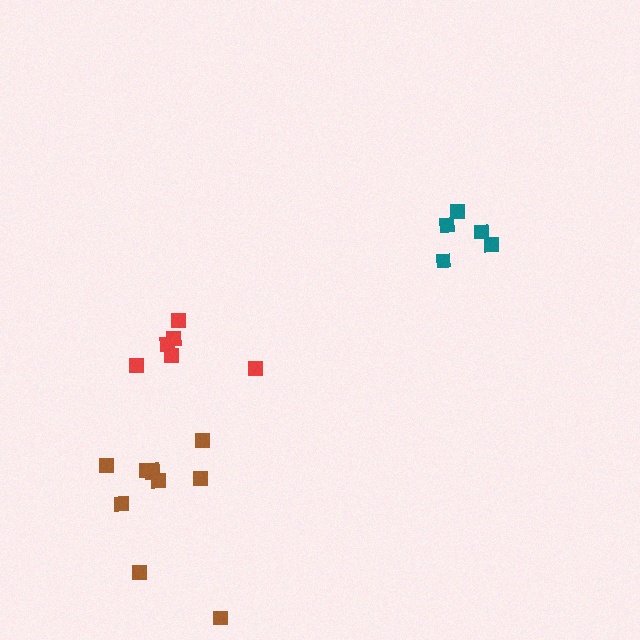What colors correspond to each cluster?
The clusters are colored: teal, red, brown.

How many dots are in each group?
Group 1: 5 dots, Group 2: 6 dots, Group 3: 10 dots (21 total).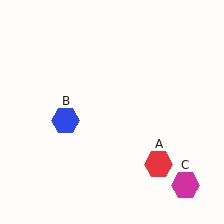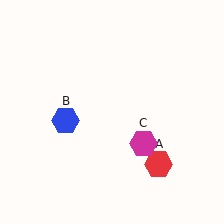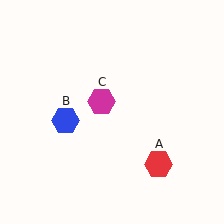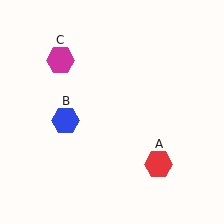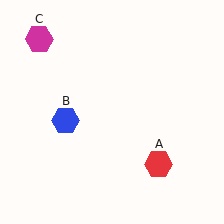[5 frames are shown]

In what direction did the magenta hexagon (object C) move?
The magenta hexagon (object C) moved up and to the left.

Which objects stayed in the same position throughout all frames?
Red hexagon (object A) and blue hexagon (object B) remained stationary.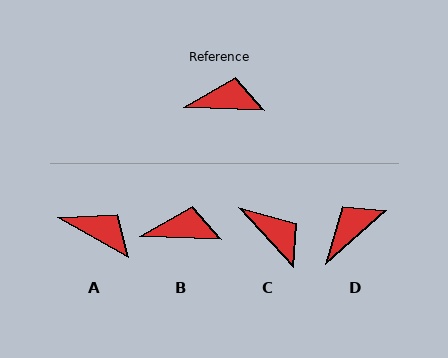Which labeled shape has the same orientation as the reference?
B.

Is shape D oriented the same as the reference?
No, it is off by about 43 degrees.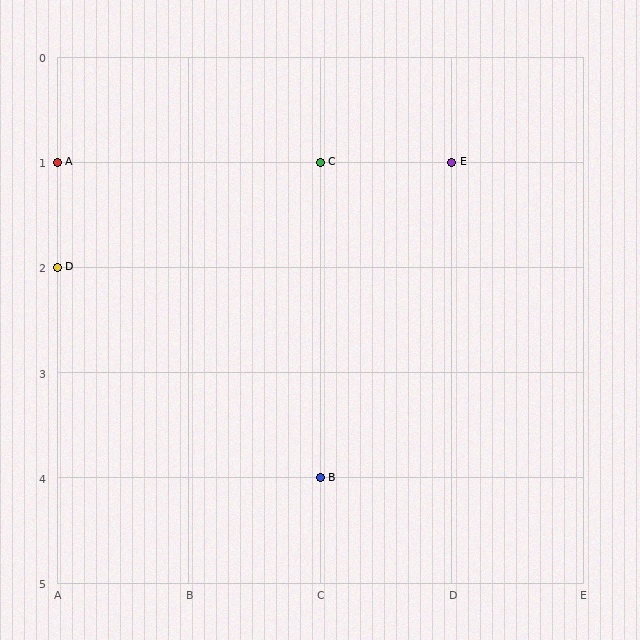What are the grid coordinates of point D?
Point D is at grid coordinates (A, 2).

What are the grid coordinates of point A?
Point A is at grid coordinates (A, 1).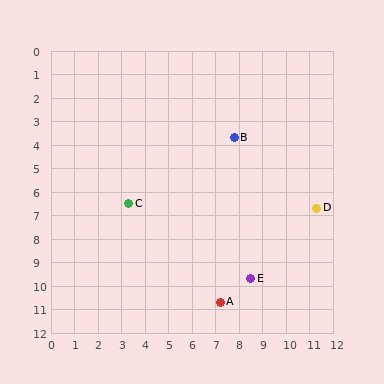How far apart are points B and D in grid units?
Points B and D are about 4.6 grid units apart.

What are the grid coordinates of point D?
Point D is at approximately (11.3, 6.7).